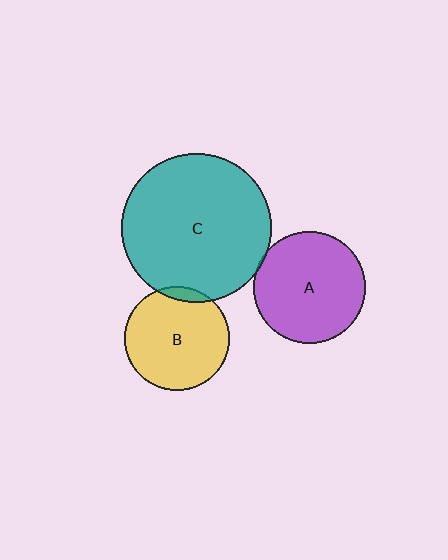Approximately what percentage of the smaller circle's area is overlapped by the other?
Approximately 5%.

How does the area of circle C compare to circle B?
Approximately 2.0 times.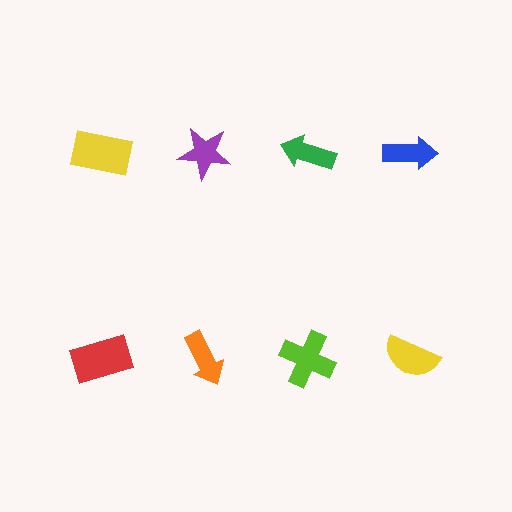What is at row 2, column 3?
A lime cross.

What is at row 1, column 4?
A blue arrow.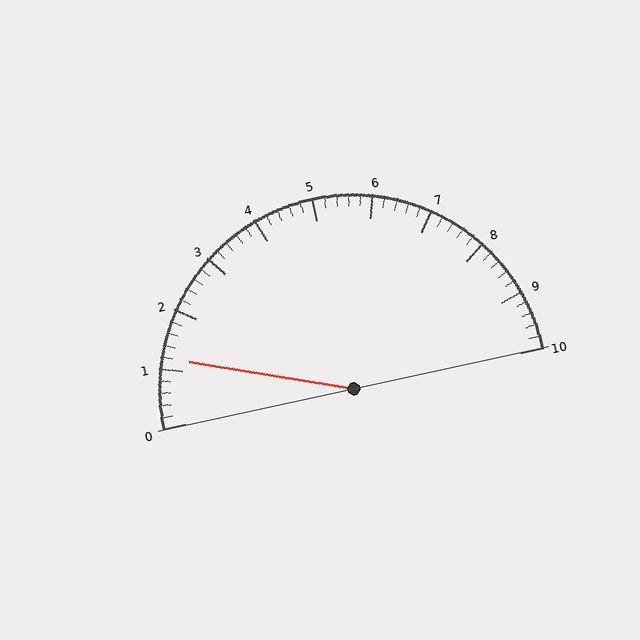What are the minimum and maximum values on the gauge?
The gauge ranges from 0 to 10.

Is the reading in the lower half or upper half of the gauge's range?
The reading is in the lower half of the range (0 to 10).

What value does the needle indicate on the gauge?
The needle indicates approximately 1.2.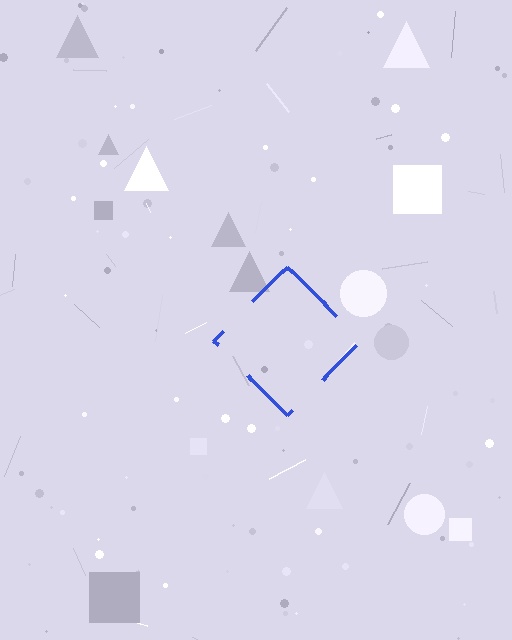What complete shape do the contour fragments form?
The contour fragments form a diamond.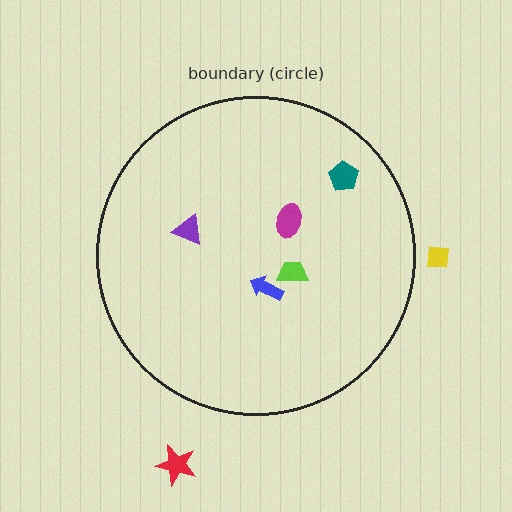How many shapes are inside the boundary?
5 inside, 2 outside.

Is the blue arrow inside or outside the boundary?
Inside.